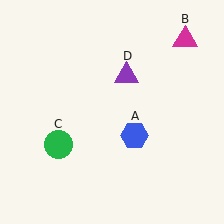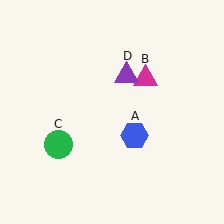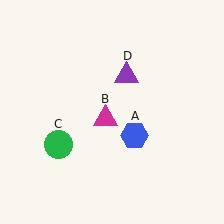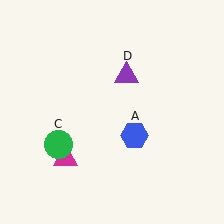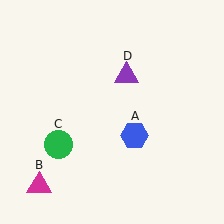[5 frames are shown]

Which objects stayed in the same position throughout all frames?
Blue hexagon (object A) and green circle (object C) and purple triangle (object D) remained stationary.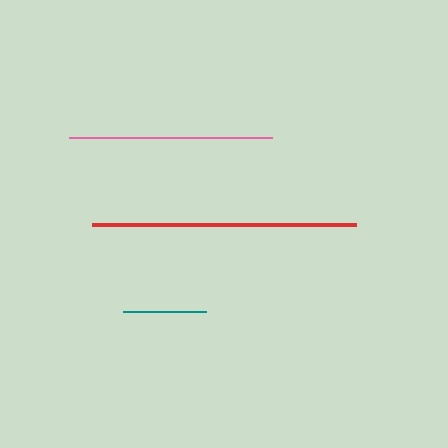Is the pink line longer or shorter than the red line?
The red line is longer than the pink line.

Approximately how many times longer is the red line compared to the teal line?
The red line is approximately 3.2 times the length of the teal line.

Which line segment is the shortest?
The teal line is the shortest at approximately 83 pixels.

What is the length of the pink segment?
The pink segment is approximately 203 pixels long.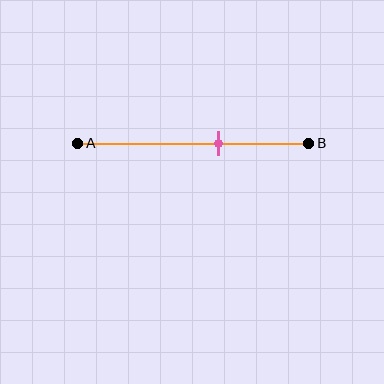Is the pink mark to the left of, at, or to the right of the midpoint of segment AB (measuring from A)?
The pink mark is to the right of the midpoint of segment AB.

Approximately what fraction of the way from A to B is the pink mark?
The pink mark is approximately 60% of the way from A to B.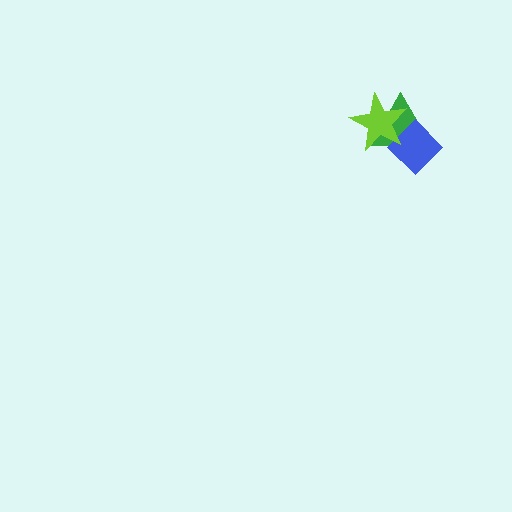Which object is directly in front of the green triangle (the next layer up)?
The blue diamond is directly in front of the green triangle.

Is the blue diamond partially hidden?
Yes, it is partially covered by another shape.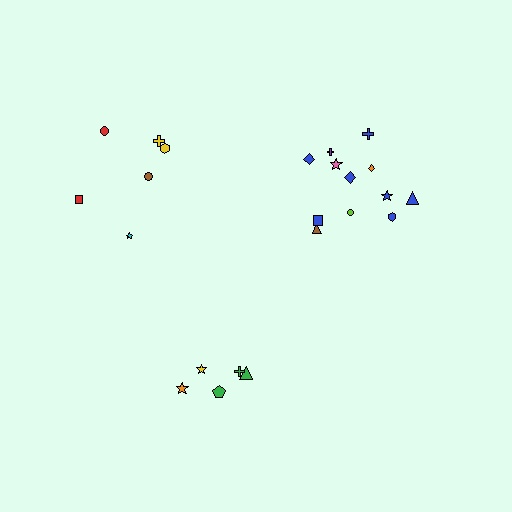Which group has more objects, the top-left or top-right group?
The top-right group.